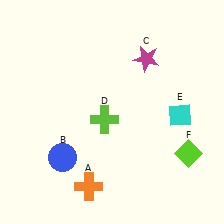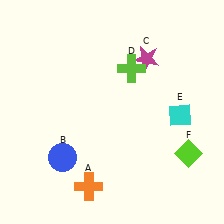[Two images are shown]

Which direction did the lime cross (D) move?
The lime cross (D) moved up.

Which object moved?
The lime cross (D) moved up.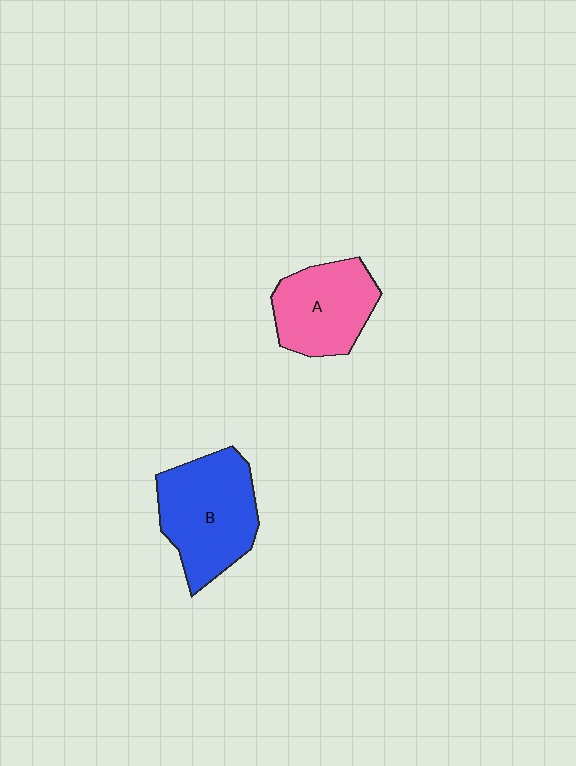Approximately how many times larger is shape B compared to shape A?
Approximately 1.3 times.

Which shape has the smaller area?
Shape A (pink).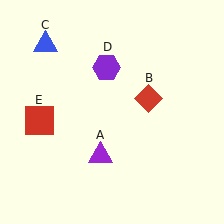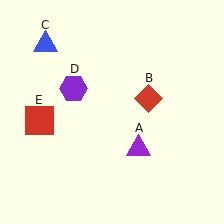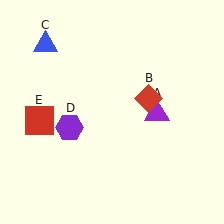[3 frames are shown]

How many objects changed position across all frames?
2 objects changed position: purple triangle (object A), purple hexagon (object D).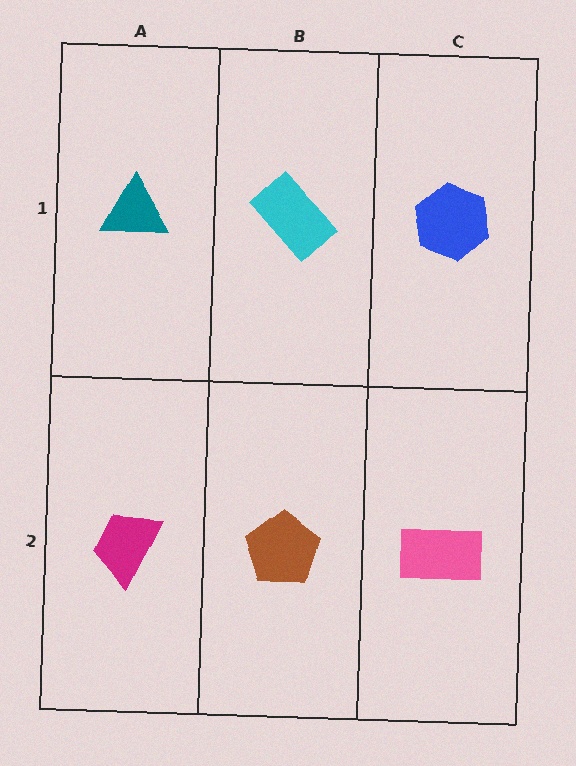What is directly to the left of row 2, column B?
A magenta trapezoid.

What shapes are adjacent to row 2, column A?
A teal triangle (row 1, column A), a brown pentagon (row 2, column B).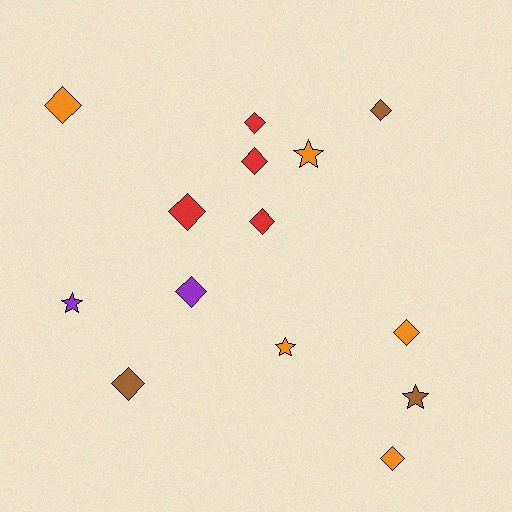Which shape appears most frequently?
Diamond, with 10 objects.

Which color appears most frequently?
Orange, with 5 objects.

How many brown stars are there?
There is 1 brown star.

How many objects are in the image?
There are 14 objects.